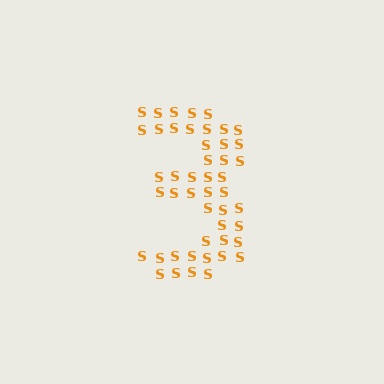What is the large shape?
The large shape is the digit 3.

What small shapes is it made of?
It is made of small letter S's.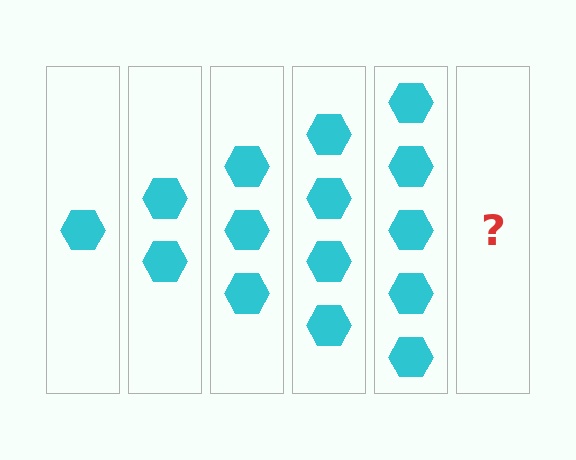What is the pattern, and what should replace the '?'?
The pattern is that each step adds one more hexagon. The '?' should be 6 hexagons.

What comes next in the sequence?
The next element should be 6 hexagons.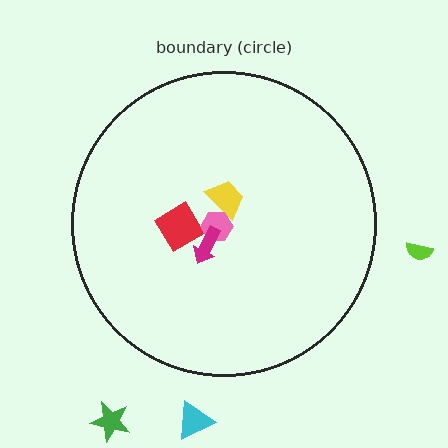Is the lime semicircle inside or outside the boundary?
Outside.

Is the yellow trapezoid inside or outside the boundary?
Inside.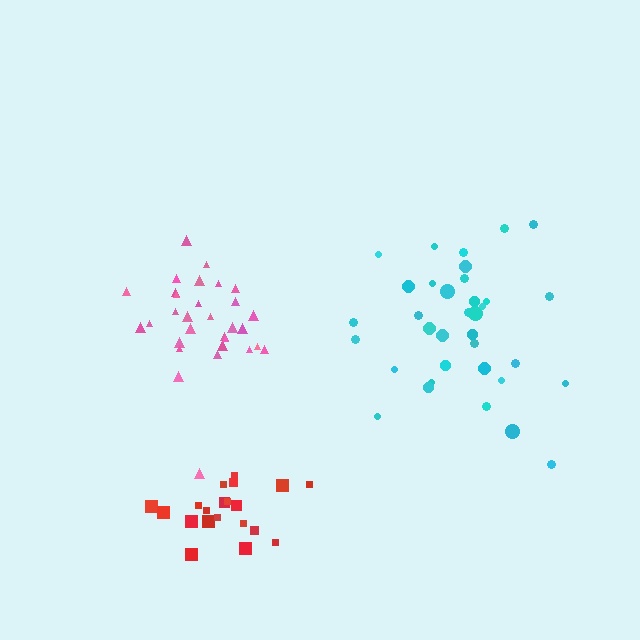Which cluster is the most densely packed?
Red.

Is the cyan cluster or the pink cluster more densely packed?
Pink.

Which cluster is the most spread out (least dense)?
Cyan.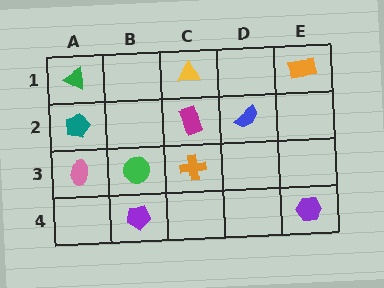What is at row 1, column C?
A yellow triangle.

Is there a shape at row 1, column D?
No, that cell is empty.